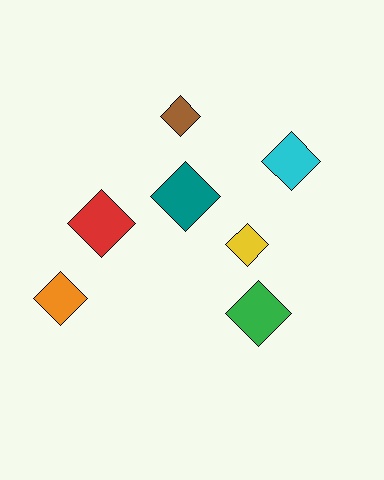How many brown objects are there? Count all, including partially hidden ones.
There is 1 brown object.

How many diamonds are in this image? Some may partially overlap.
There are 7 diamonds.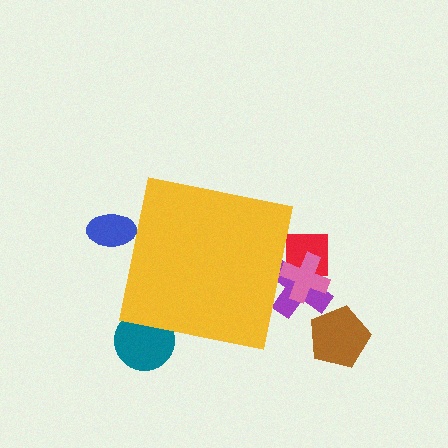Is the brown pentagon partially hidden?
No, the brown pentagon is fully visible.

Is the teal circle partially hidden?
Yes, the teal circle is partially hidden behind the yellow square.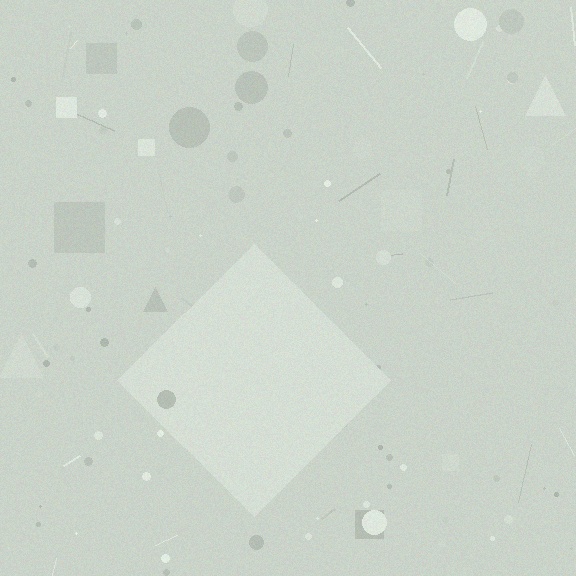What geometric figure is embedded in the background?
A diamond is embedded in the background.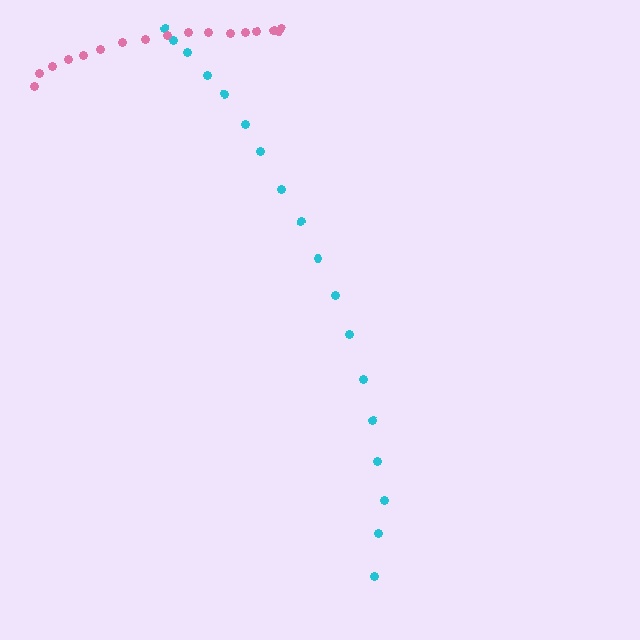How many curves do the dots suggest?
There are 2 distinct paths.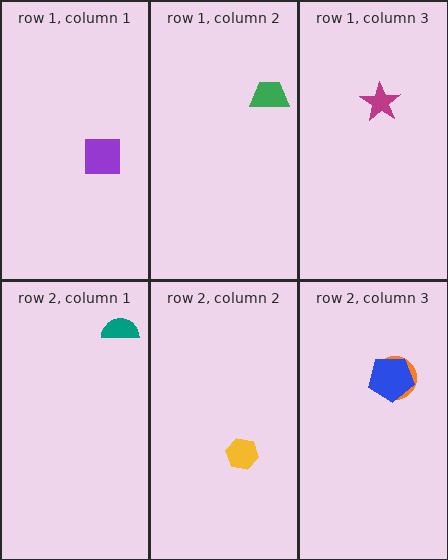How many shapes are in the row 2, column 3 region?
2.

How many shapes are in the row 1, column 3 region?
1.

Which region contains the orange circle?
The row 2, column 3 region.